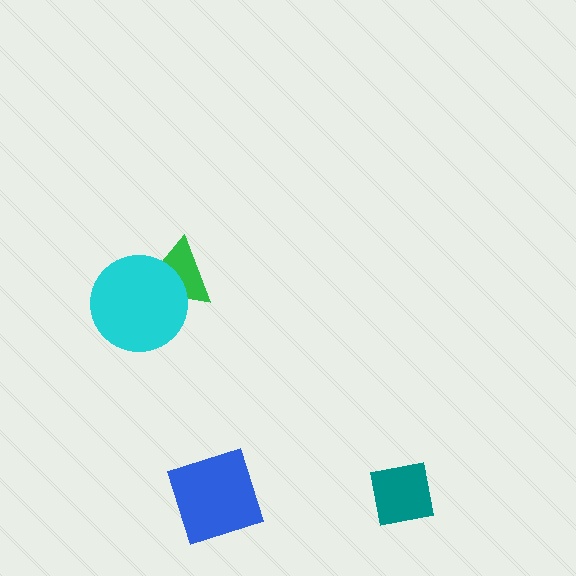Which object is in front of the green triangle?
The cyan circle is in front of the green triangle.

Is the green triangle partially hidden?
Yes, it is partially covered by another shape.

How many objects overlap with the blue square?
0 objects overlap with the blue square.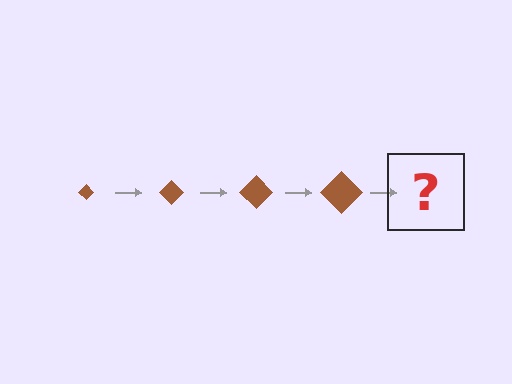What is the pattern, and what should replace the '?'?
The pattern is that the diamond gets progressively larger each step. The '?' should be a brown diamond, larger than the previous one.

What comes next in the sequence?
The next element should be a brown diamond, larger than the previous one.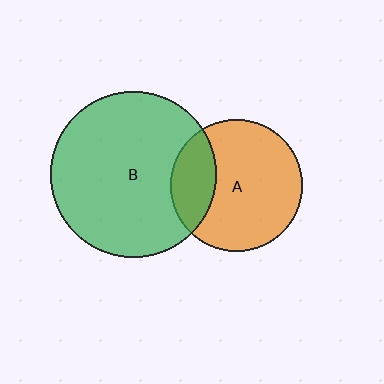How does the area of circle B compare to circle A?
Approximately 1.6 times.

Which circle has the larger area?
Circle B (green).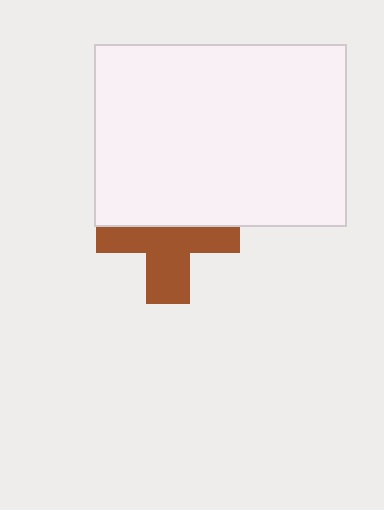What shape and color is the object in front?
The object in front is a white rectangle.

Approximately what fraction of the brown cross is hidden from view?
Roughly 45% of the brown cross is hidden behind the white rectangle.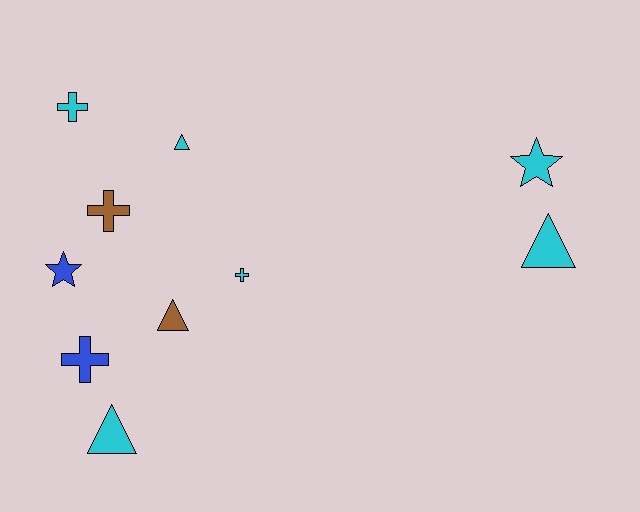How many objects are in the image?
There are 10 objects.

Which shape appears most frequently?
Triangle, with 4 objects.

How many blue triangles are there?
There are no blue triangles.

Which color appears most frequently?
Cyan, with 6 objects.